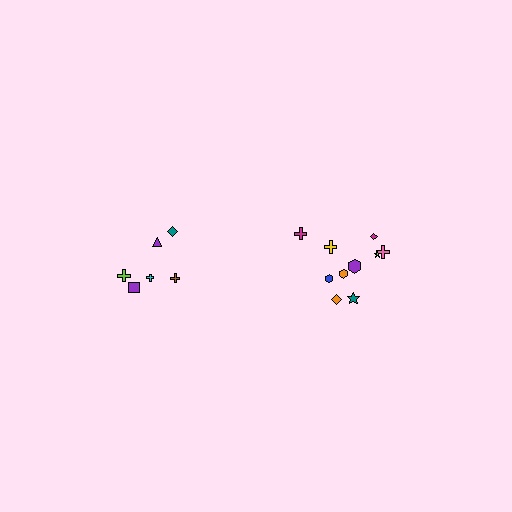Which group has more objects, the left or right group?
The right group.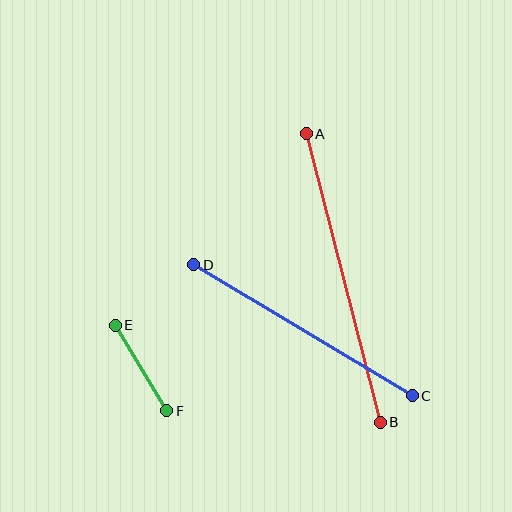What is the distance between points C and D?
The distance is approximately 255 pixels.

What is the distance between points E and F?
The distance is approximately 99 pixels.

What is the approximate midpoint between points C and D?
The midpoint is at approximately (303, 330) pixels.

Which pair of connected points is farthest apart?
Points A and B are farthest apart.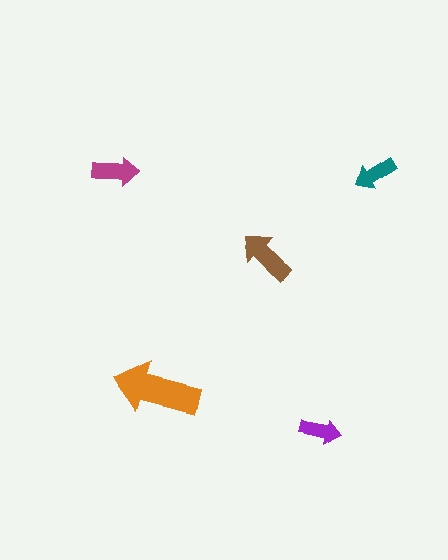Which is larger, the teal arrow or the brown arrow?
The brown one.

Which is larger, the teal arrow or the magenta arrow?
The magenta one.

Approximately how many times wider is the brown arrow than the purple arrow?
About 1.5 times wider.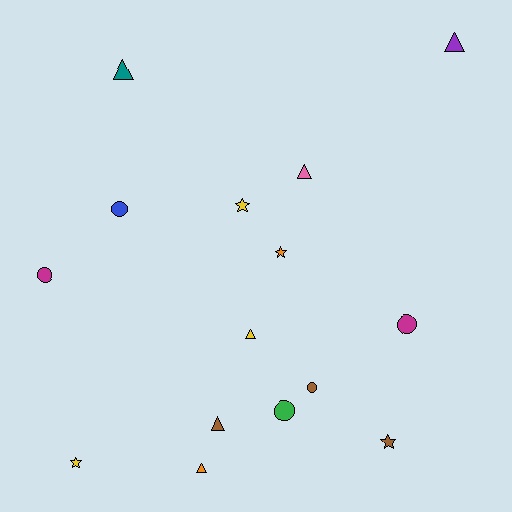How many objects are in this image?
There are 15 objects.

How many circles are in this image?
There are 5 circles.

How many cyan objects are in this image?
There are no cyan objects.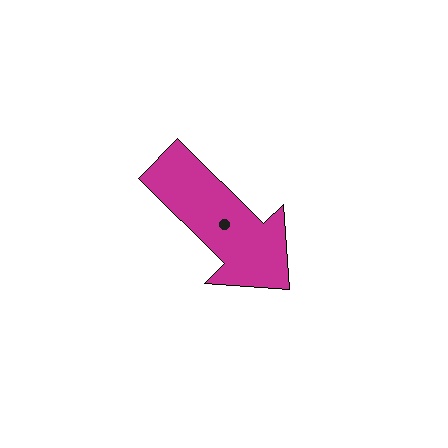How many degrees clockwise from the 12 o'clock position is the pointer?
Approximately 135 degrees.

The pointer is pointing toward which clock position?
Roughly 4 o'clock.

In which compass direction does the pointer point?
Southeast.